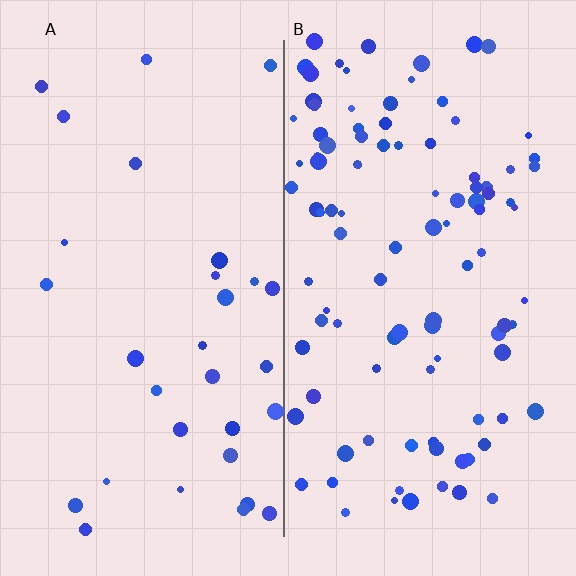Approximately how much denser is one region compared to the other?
Approximately 3.3× — region B over region A.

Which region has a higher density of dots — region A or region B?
B (the right).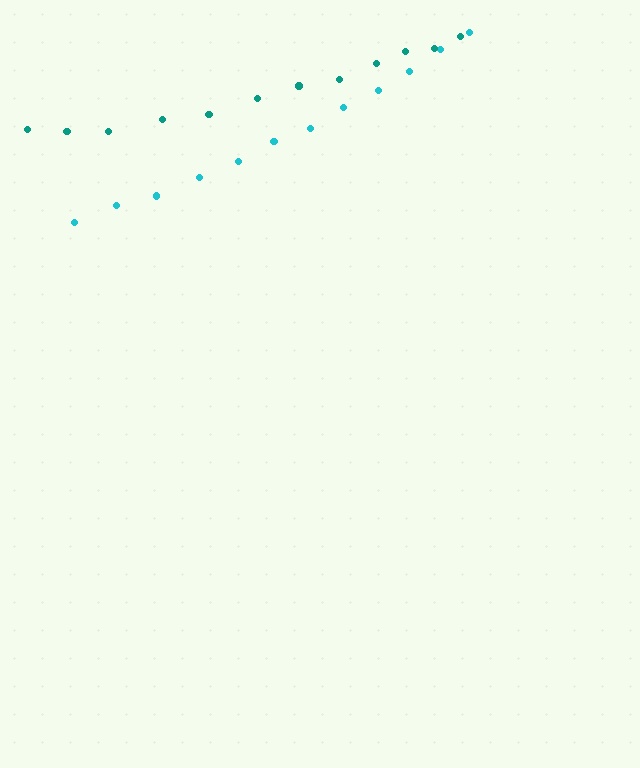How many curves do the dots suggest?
There are 2 distinct paths.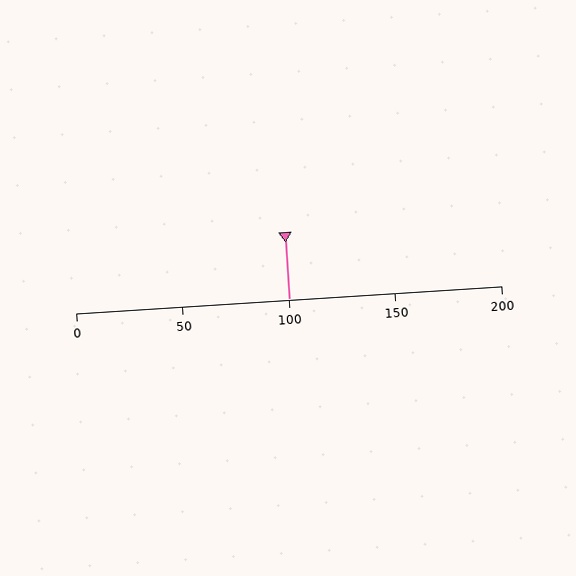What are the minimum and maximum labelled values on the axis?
The axis runs from 0 to 200.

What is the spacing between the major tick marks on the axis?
The major ticks are spaced 50 apart.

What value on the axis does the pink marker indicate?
The marker indicates approximately 100.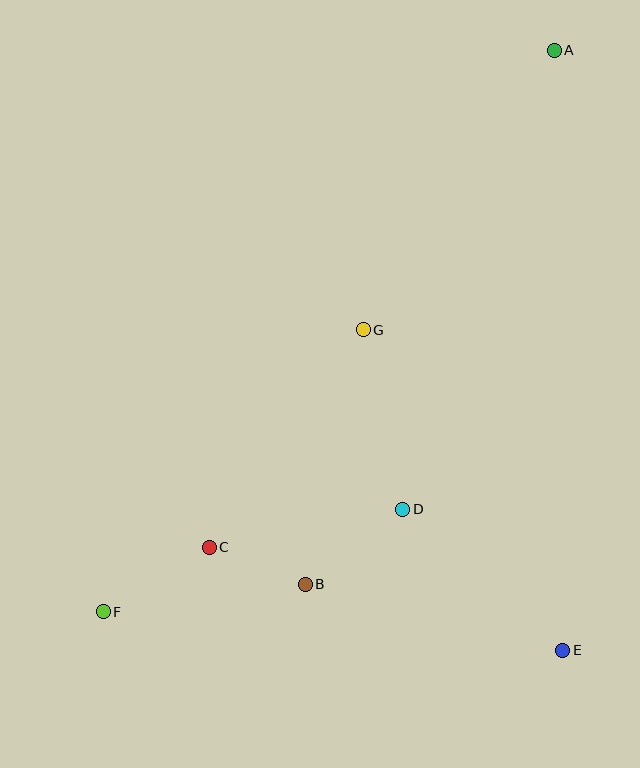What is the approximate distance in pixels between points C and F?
The distance between C and F is approximately 124 pixels.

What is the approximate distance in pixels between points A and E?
The distance between A and E is approximately 600 pixels.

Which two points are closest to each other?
Points B and C are closest to each other.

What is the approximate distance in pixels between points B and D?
The distance between B and D is approximately 123 pixels.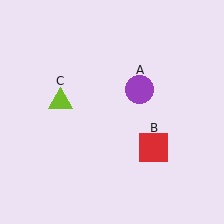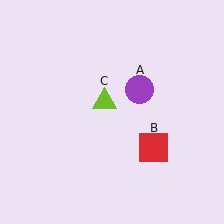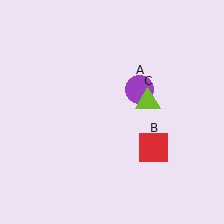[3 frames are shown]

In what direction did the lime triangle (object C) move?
The lime triangle (object C) moved right.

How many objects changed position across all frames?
1 object changed position: lime triangle (object C).